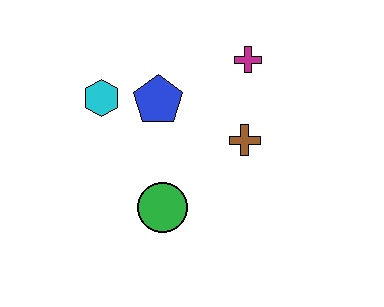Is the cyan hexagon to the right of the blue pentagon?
No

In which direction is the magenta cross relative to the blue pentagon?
The magenta cross is to the right of the blue pentagon.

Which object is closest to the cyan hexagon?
The blue pentagon is closest to the cyan hexagon.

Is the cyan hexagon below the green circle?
No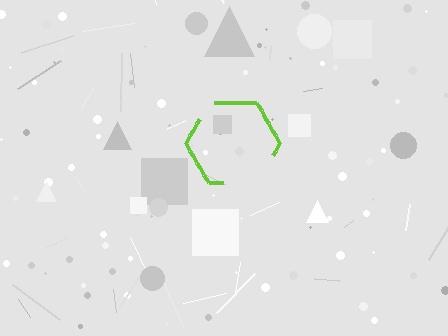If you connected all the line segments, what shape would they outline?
They would outline a hexagon.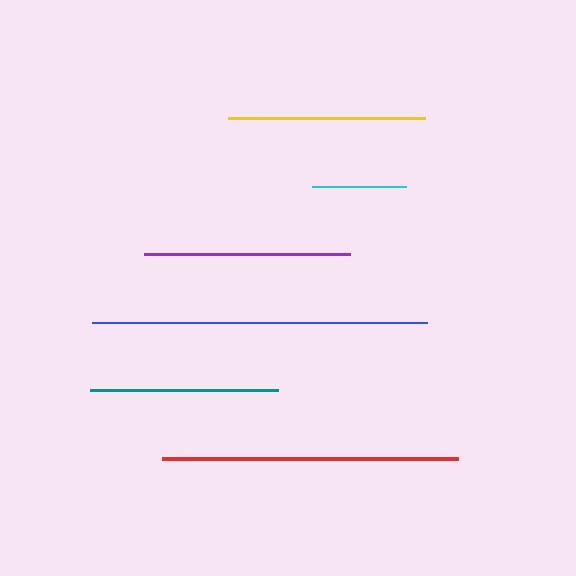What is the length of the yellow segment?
The yellow segment is approximately 197 pixels long.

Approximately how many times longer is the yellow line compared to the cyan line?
The yellow line is approximately 2.1 times the length of the cyan line.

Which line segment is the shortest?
The cyan line is the shortest at approximately 94 pixels.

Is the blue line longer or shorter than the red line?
The blue line is longer than the red line.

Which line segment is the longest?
The blue line is the longest at approximately 335 pixels.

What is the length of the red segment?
The red segment is approximately 296 pixels long.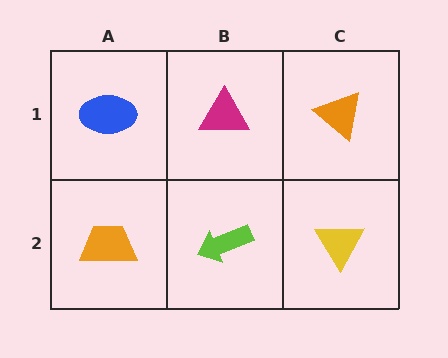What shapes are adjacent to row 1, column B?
A lime arrow (row 2, column B), a blue ellipse (row 1, column A), an orange triangle (row 1, column C).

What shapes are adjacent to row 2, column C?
An orange triangle (row 1, column C), a lime arrow (row 2, column B).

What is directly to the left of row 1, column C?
A magenta triangle.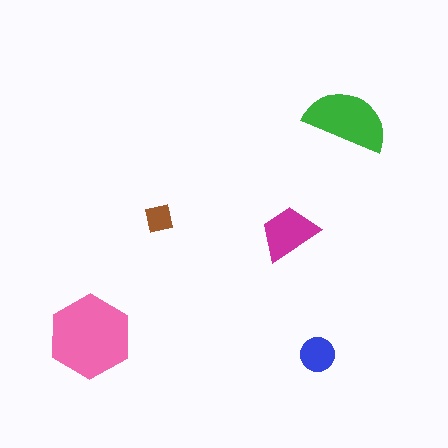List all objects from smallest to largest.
The brown square, the blue circle, the magenta trapezoid, the green semicircle, the pink hexagon.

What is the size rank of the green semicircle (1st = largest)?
2nd.